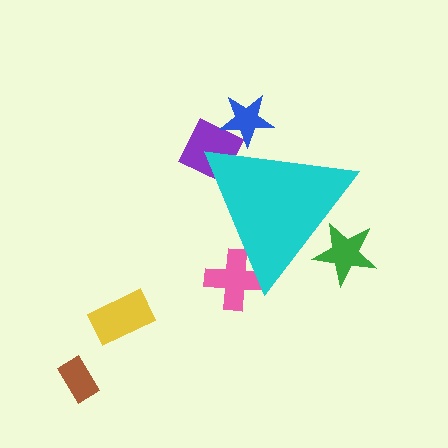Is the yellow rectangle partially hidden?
No, the yellow rectangle is fully visible.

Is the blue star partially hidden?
Yes, the blue star is partially hidden behind the cyan triangle.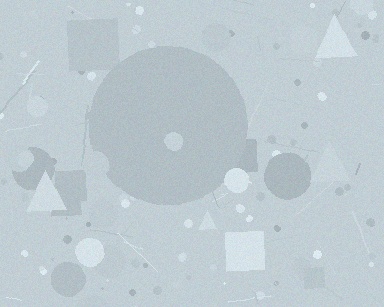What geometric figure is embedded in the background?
A circle is embedded in the background.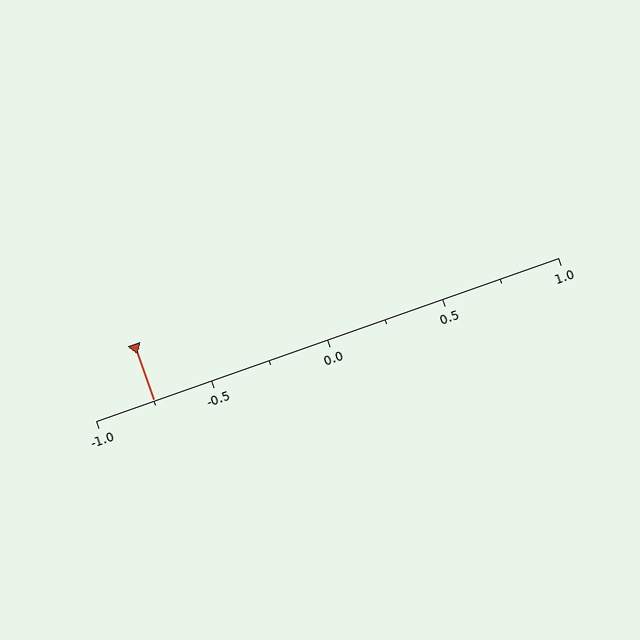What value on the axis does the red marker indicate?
The marker indicates approximately -0.75.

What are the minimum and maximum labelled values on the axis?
The axis runs from -1.0 to 1.0.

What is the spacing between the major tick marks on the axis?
The major ticks are spaced 0.5 apart.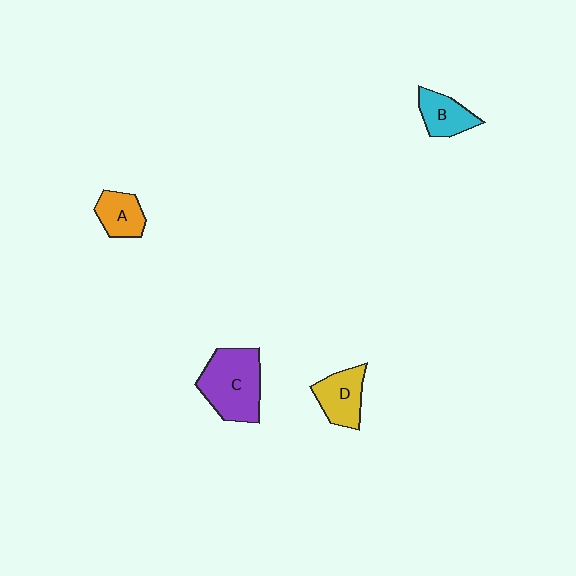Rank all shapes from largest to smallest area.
From largest to smallest: C (purple), D (yellow), B (cyan), A (orange).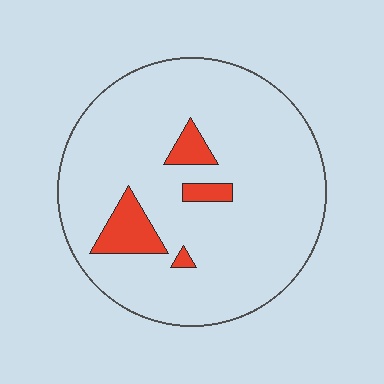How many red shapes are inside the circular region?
4.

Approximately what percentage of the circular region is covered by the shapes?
Approximately 10%.